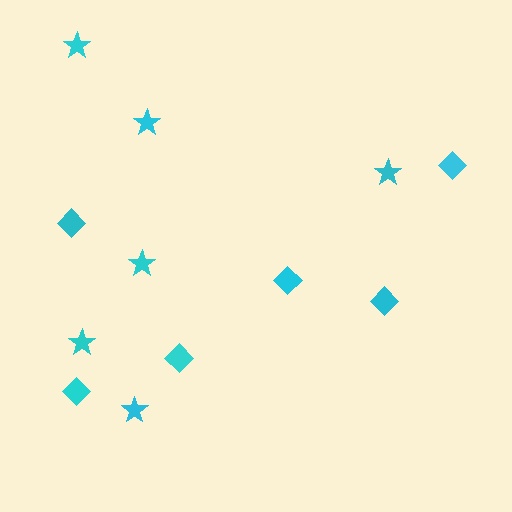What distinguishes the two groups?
There are 2 groups: one group of stars (6) and one group of diamonds (6).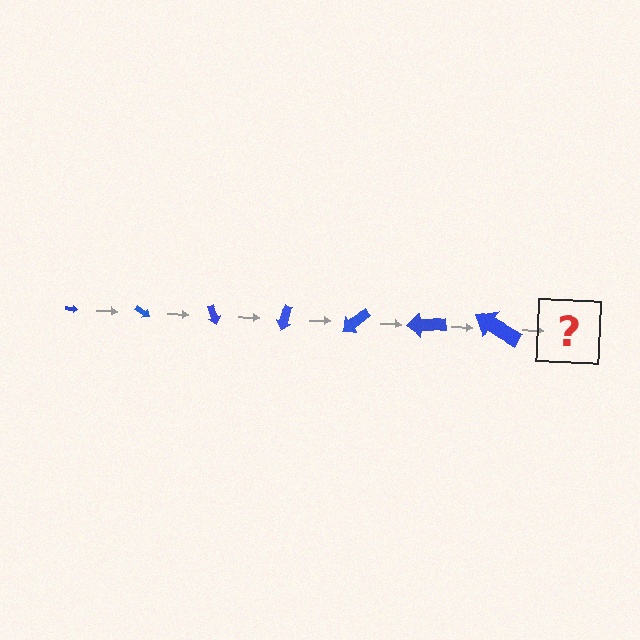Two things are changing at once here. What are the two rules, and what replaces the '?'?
The two rules are that the arrow grows larger each step and it rotates 35 degrees each step. The '?' should be an arrow, larger than the previous one and rotated 245 degrees from the start.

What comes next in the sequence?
The next element should be an arrow, larger than the previous one and rotated 245 degrees from the start.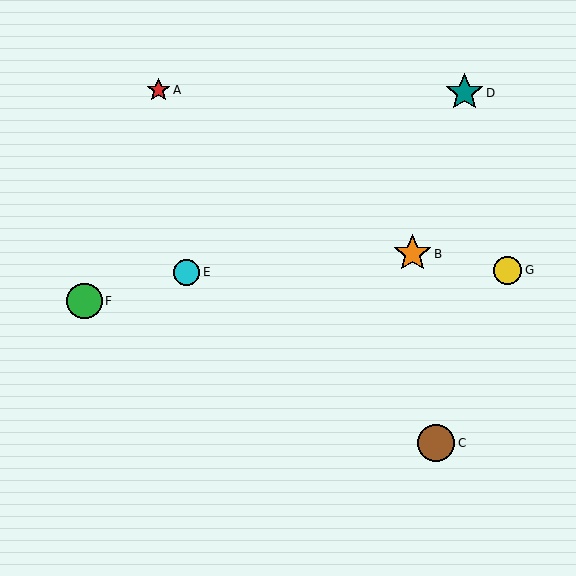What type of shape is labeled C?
Shape C is a brown circle.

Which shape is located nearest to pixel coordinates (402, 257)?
The orange star (labeled B) at (412, 254) is nearest to that location.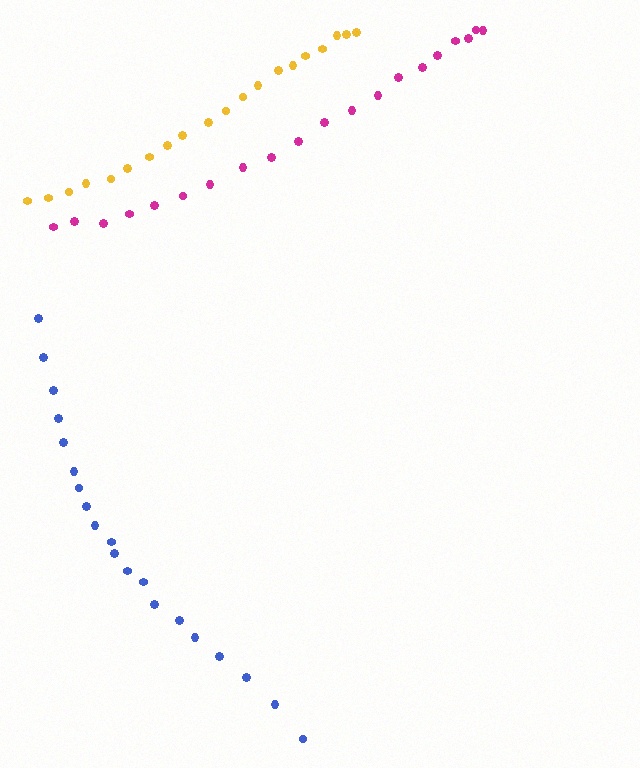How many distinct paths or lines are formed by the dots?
There are 3 distinct paths.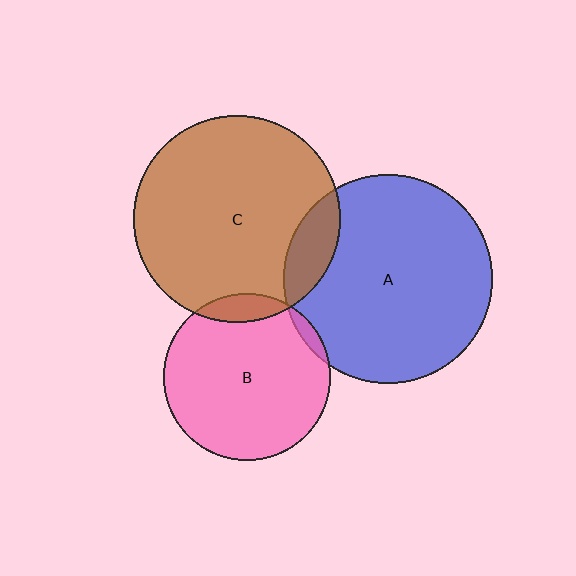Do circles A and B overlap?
Yes.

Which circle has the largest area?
Circle A (blue).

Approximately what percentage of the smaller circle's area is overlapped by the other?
Approximately 5%.